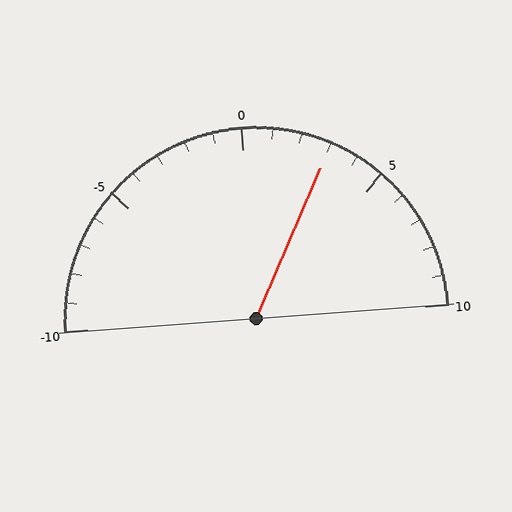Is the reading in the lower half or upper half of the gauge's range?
The reading is in the upper half of the range (-10 to 10).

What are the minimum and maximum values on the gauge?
The gauge ranges from -10 to 10.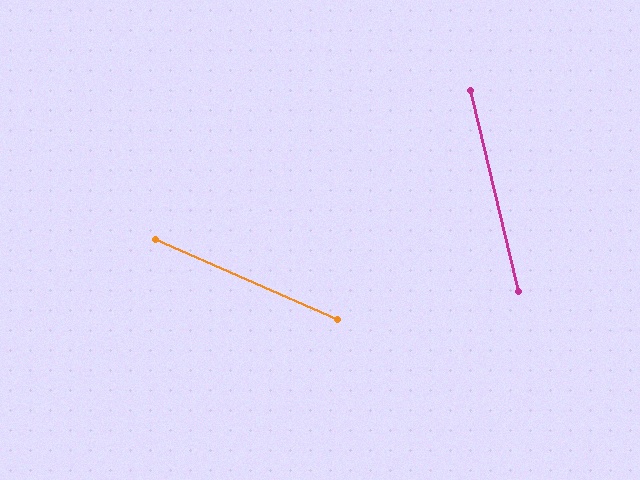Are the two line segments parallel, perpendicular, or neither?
Neither parallel nor perpendicular — they differ by about 53°.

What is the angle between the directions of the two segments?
Approximately 53 degrees.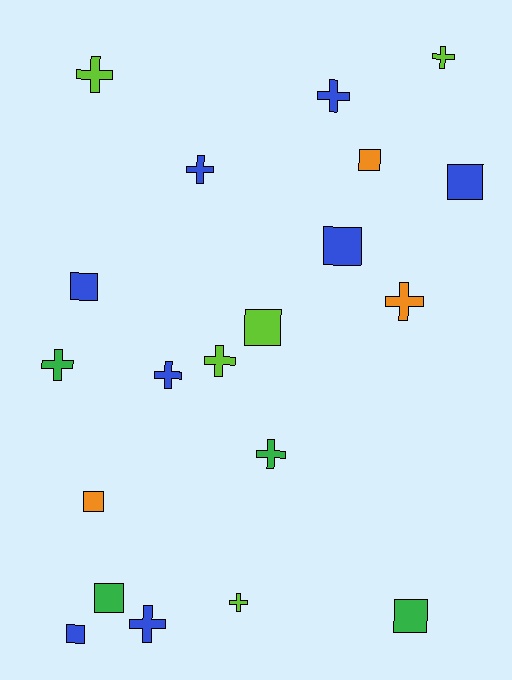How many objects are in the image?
There are 20 objects.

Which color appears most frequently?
Blue, with 8 objects.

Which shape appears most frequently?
Cross, with 11 objects.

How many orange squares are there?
There are 2 orange squares.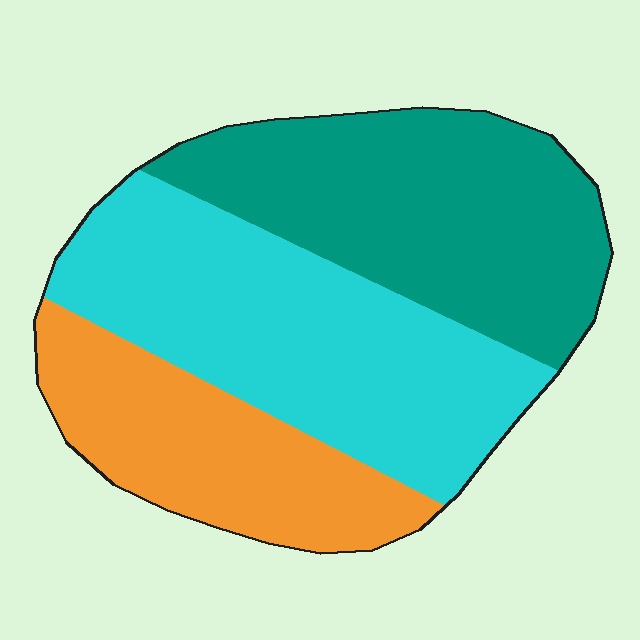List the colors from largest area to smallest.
From largest to smallest: cyan, teal, orange.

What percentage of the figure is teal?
Teal covers roughly 35% of the figure.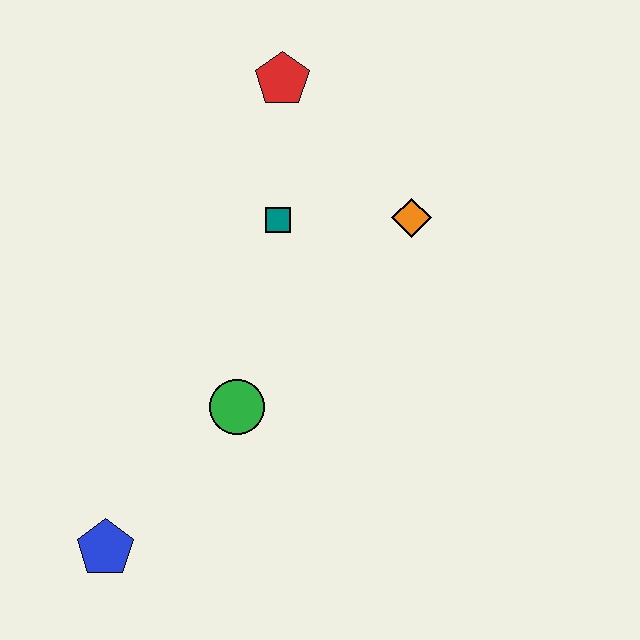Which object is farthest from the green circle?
The red pentagon is farthest from the green circle.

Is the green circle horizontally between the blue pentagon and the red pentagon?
Yes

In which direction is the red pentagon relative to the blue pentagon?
The red pentagon is above the blue pentagon.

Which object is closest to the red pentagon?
The teal square is closest to the red pentagon.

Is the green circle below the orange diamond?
Yes